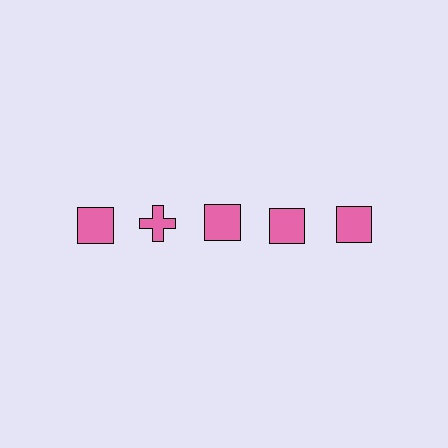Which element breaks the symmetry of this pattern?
The pink cross in the top row, second from left column breaks the symmetry. All other shapes are pink squares.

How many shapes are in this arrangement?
There are 5 shapes arranged in a grid pattern.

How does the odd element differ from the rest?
It has a different shape: cross instead of square.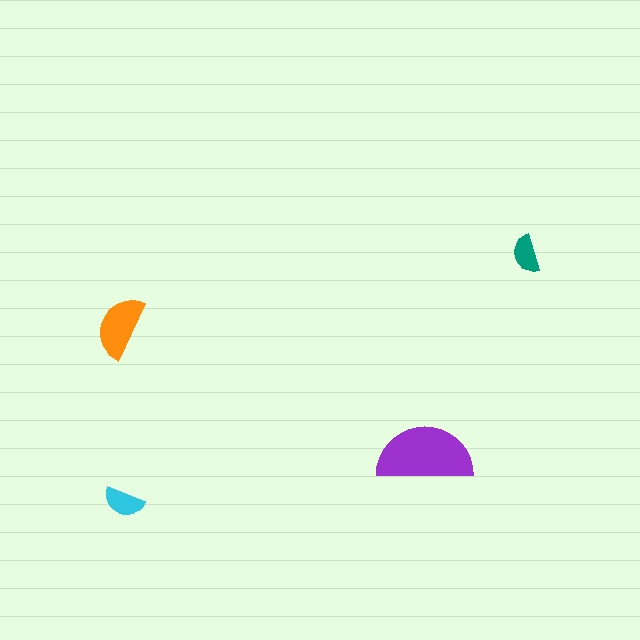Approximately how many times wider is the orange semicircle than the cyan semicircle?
About 1.5 times wider.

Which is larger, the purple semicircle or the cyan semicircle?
The purple one.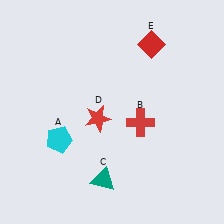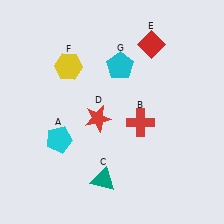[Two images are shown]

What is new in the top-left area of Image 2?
A yellow hexagon (F) was added in the top-left area of Image 2.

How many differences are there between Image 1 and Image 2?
There are 2 differences between the two images.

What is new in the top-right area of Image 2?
A cyan pentagon (G) was added in the top-right area of Image 2.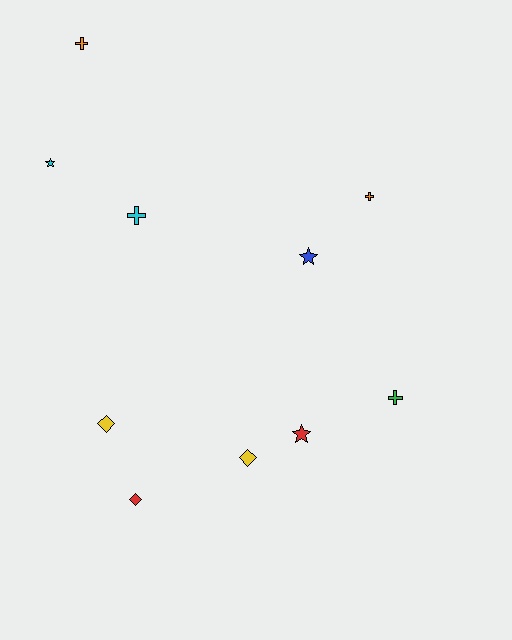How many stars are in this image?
There are 3 stars.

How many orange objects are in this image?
There are 2 orange objects.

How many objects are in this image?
There are 10 objects.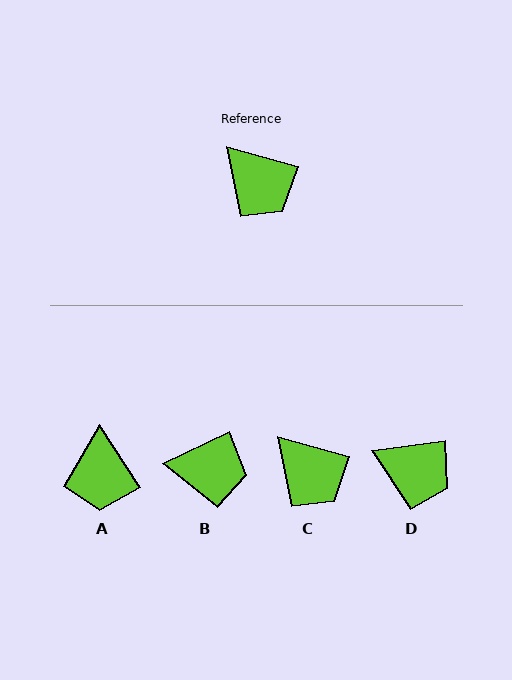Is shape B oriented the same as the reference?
No, it is off by about 41 degrees.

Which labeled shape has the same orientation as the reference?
C.